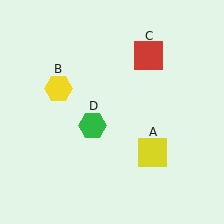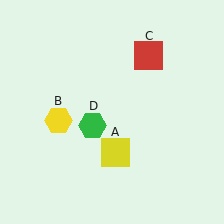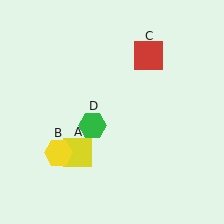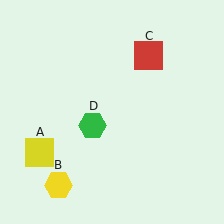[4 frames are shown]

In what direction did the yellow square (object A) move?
The yellow square (object A) moved left.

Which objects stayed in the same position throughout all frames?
Red square (object C) and green hexagon (object D) remained stationary.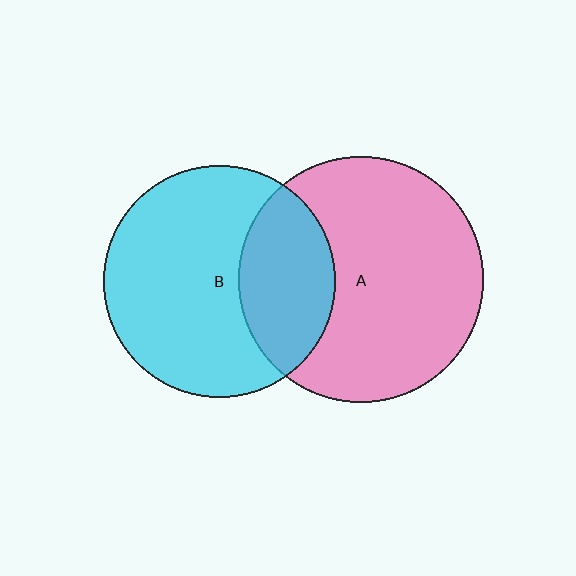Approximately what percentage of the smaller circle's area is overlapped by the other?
Approximately 30%.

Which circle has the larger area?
Circle A (pink).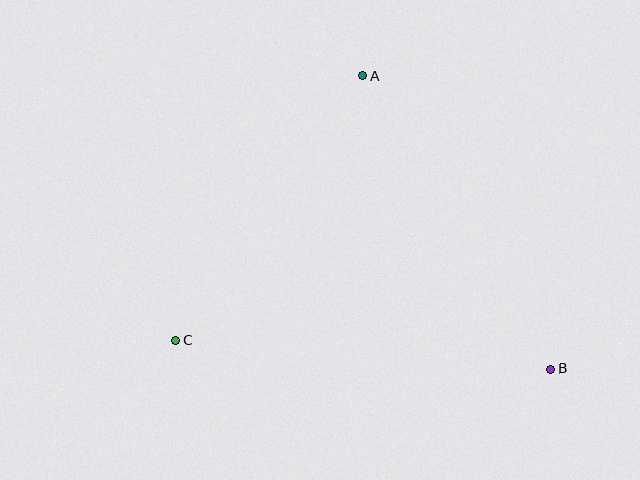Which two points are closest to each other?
Points A and C are closest to each other.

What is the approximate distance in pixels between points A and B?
The distance between A and B is approximately 348 pixels.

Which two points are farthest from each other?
Points B and C are farthest from each other.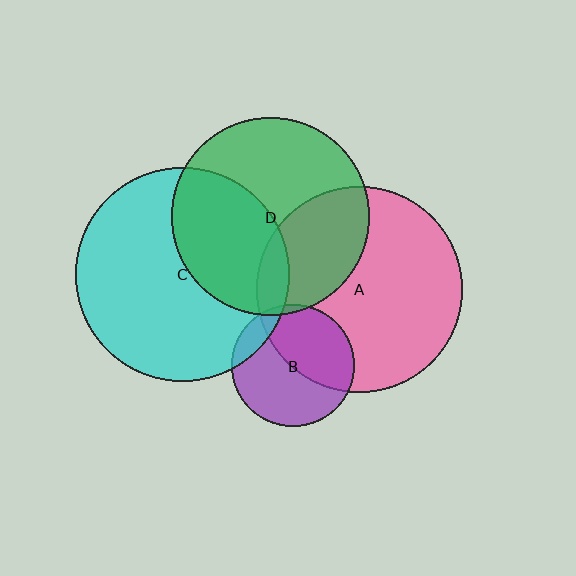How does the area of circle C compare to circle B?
Approximately 3.1 times.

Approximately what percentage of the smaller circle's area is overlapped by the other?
Approximately 40%.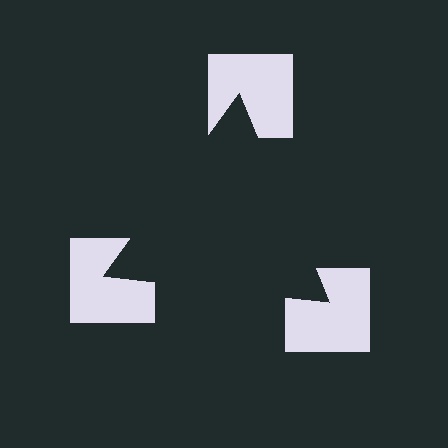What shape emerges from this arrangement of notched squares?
An illusory triangle — its edges are inferred from the aligned wedge cuts in the notched squares, not physically drawn.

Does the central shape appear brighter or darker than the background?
It typically appears slightly darker than the background, even though no actual brightness change is drawn.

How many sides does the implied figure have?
3 sides.